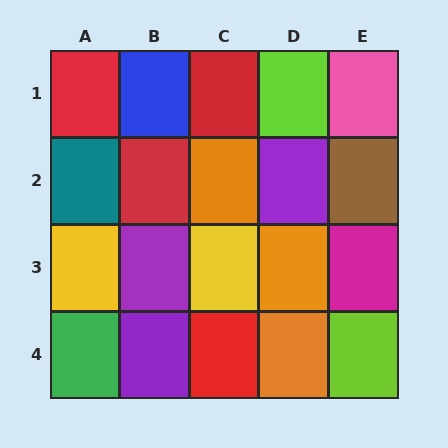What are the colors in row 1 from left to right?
Red, blue, red, lime, pink.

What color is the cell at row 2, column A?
Teal.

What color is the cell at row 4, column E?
Lime.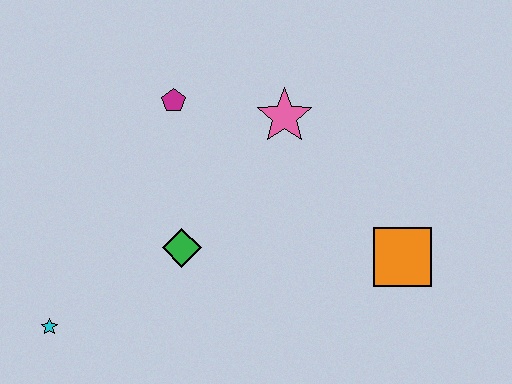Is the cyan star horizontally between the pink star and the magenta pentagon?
No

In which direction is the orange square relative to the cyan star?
The orange square is to the right of the cyan star.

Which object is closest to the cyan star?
The green diamond is closest to the cyan star.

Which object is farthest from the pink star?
The cyan star is farthest from the pink star.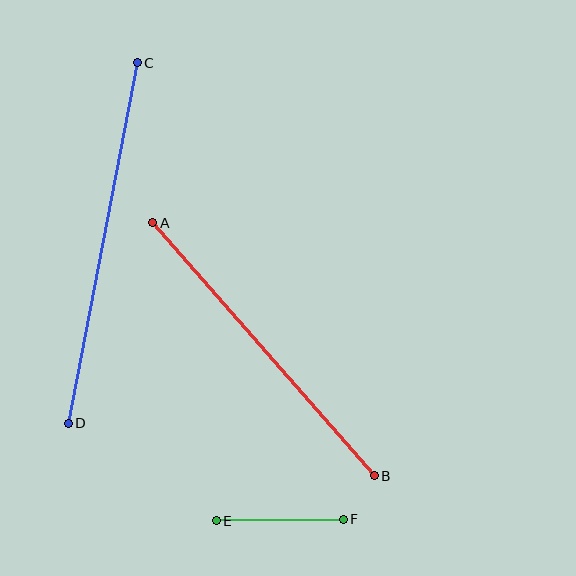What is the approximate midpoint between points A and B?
The midpoint is at approximately (263, 349) pixels.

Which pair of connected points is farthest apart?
Points C and D are farthest apart.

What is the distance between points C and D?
The distance is approximately 367 pixels.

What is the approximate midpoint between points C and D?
The midpoint is at approximately (103, 243) pixels.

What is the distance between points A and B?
The distance is approximately 336 pixels.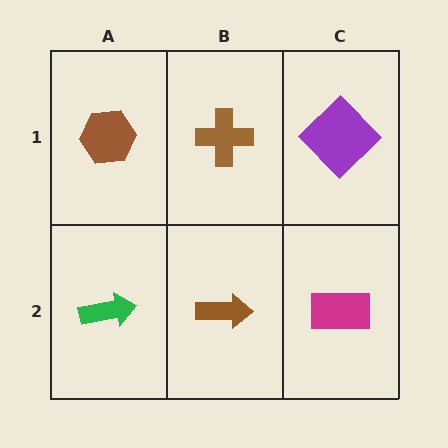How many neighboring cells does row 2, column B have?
3.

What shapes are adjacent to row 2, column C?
A purple diamond (row 1, column C), a brown arrow (row 2, column B).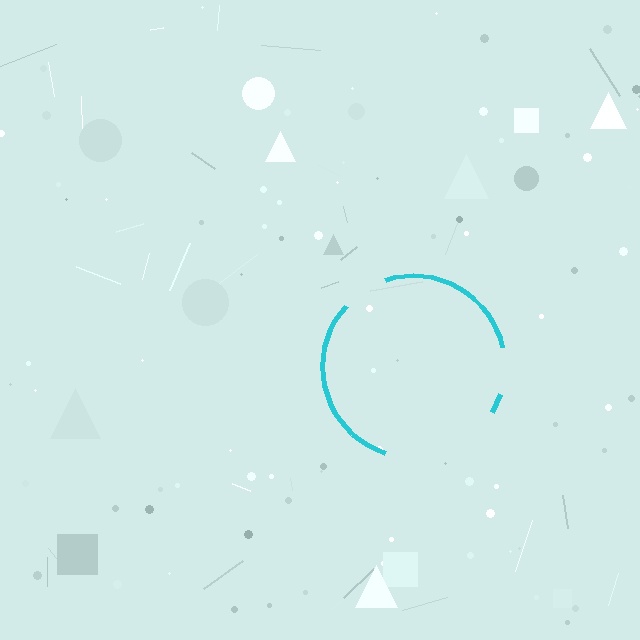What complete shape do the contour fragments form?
The contour fragments form a circle.